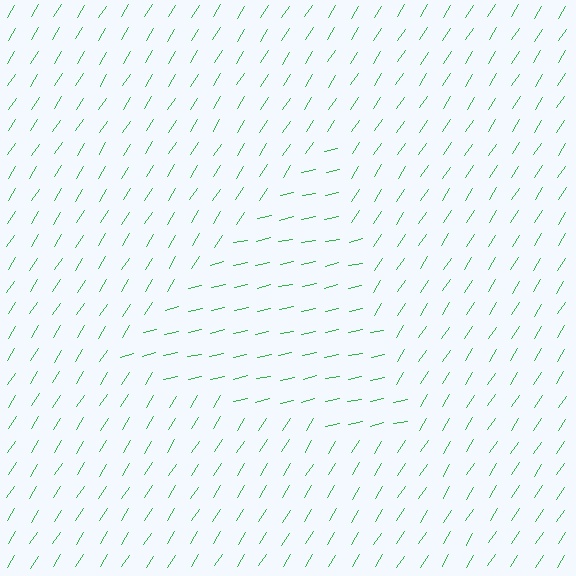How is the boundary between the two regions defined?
The boundary is defined purely by a change in line orientation (approximately 45 degrees difference). All lines are the same color and thickness.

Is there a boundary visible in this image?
Yes, there is a texture boundary formed by a change in line orientation.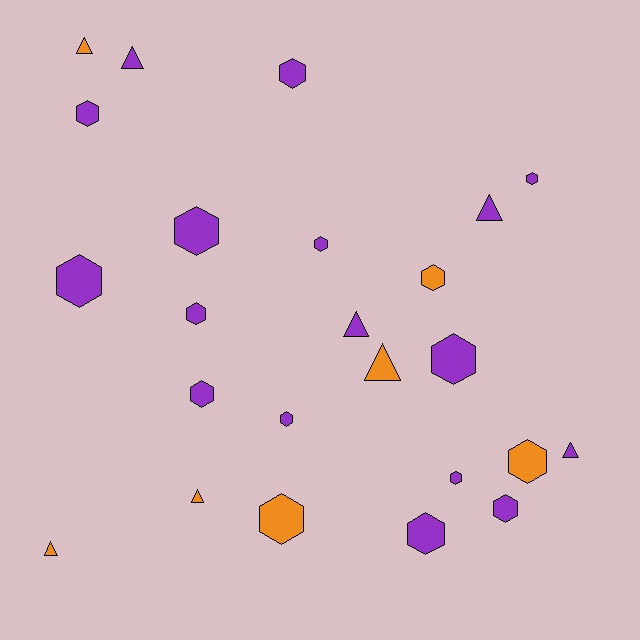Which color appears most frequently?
Purple, with 17 objects.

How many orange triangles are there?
There are 4 orange triangles.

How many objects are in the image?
There are 24 objects.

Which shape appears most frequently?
Hexagon, with 16 objects.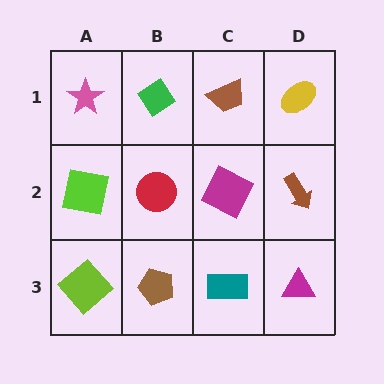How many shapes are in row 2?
4 shapes.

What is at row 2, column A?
A lime square.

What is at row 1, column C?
A brown trapezoid.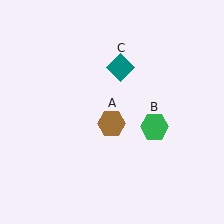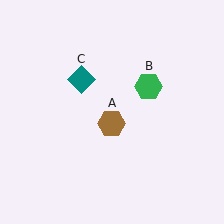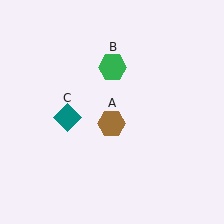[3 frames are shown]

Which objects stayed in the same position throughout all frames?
Brown hexagon (object A) remained stationary.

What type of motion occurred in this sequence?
The green hexagon (object B), teal diamond (object C) rotated counterclockwise around the center of the scene.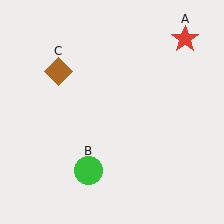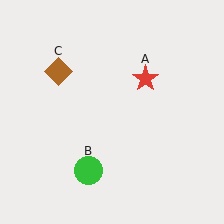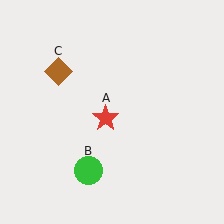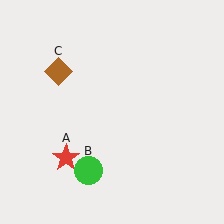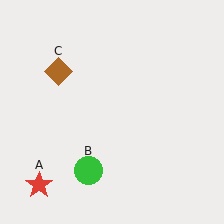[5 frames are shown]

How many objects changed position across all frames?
1 object changed position: red star (object A).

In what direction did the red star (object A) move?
The red star (object A) moved down and to the left.